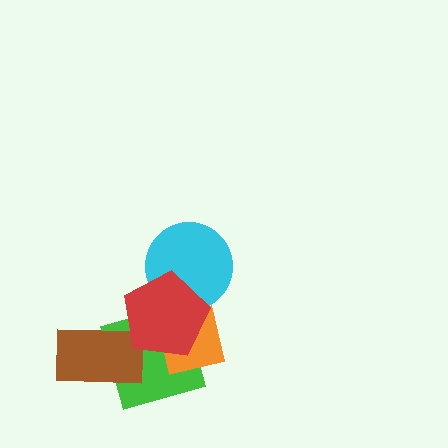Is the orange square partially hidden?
Yes, it is partially covered by another shape.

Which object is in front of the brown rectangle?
The red pentagon is in front of the brown rectangle.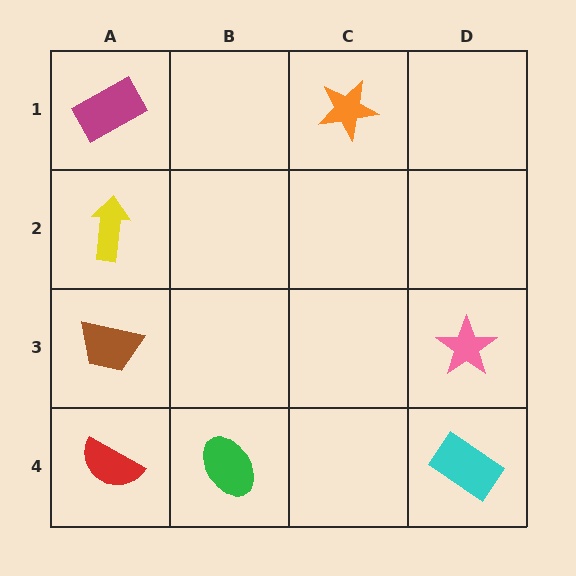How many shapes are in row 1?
2 shapes.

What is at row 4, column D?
A cyan rectangle.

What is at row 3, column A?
A brown trapezoid.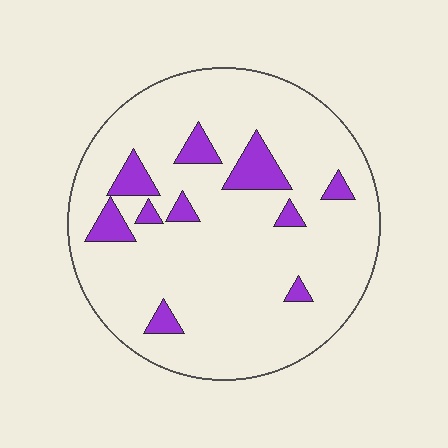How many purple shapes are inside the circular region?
10.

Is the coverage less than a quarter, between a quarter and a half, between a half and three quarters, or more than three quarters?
Less than a quarter.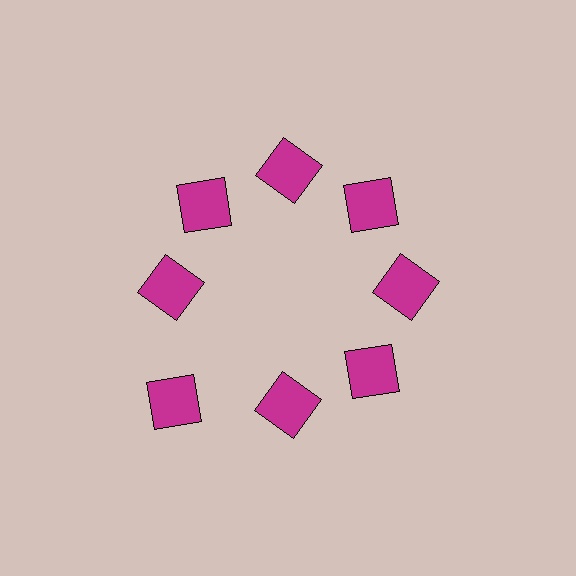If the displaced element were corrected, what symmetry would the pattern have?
It would have 8-fold rotational symmetry — the pattern would map onto itself every 45 degrees.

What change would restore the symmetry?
The symmetry would be restored by moving it inward, back onto the ring so that all 8 squares sit at equal angles and equal distance from the center.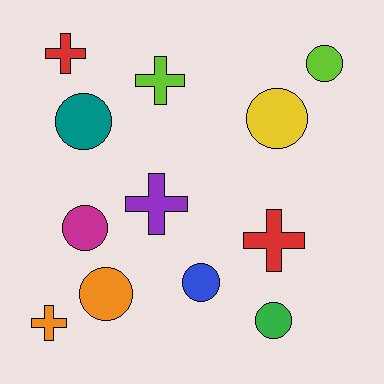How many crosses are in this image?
There are 5 crosses.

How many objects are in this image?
There are 12 objects.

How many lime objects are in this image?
There are 2 lime objects.